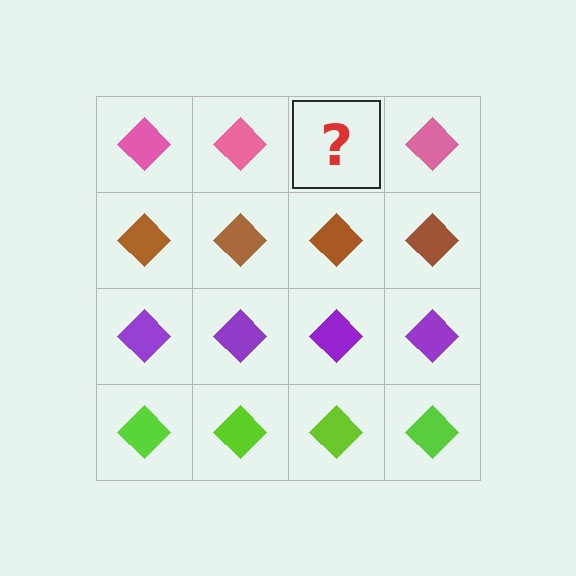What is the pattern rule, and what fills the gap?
The rule is that each row has a consistent color. The gap should be filled with a pink diamond.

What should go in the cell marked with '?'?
The missing cell should contain a pink diamond.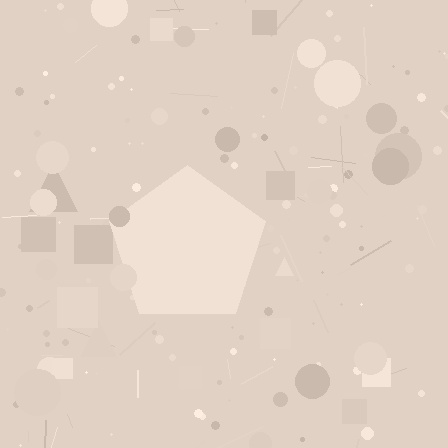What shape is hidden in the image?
A pentagon is hidden in the image.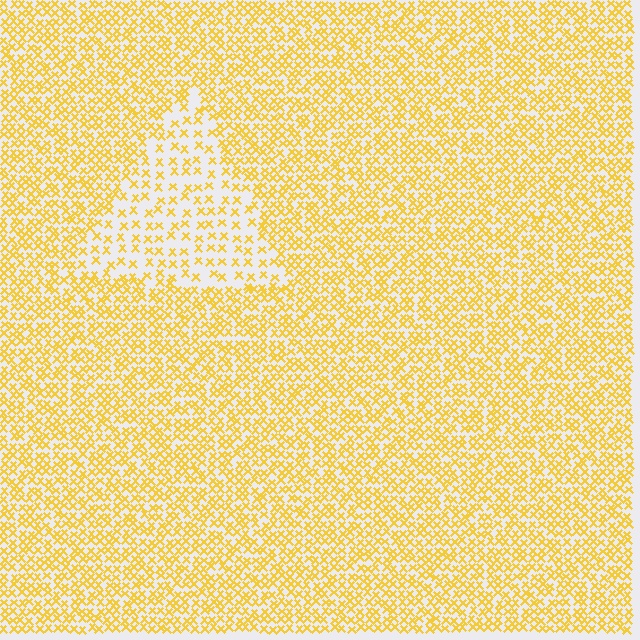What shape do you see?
I see a triangle.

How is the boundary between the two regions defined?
The boundary is defined by a change in element density (approximately 2.2x ratio). All elements are the same color, size, and shape.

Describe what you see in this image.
The image contains small yellow elements arranged at two different densities. A triangle-shaped region is visible where the elements are less densely packed than the surrounding area.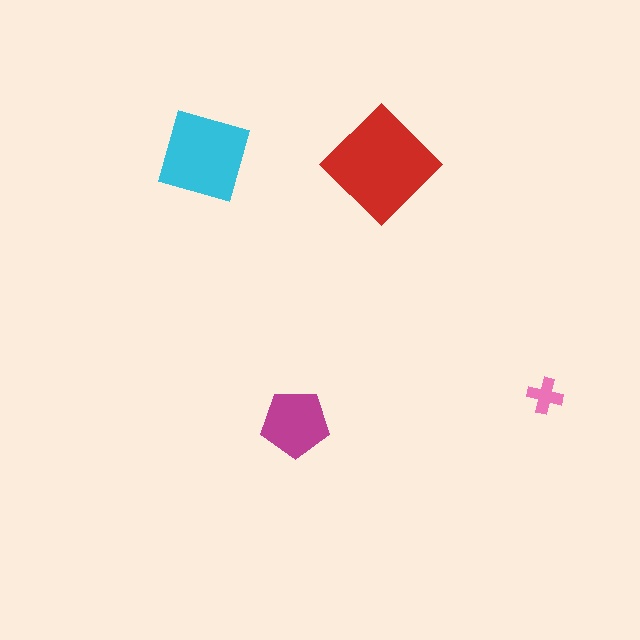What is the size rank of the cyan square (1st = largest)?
2nd.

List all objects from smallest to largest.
The pink cross, the magenta pentagon, the cyan square, the red diamond.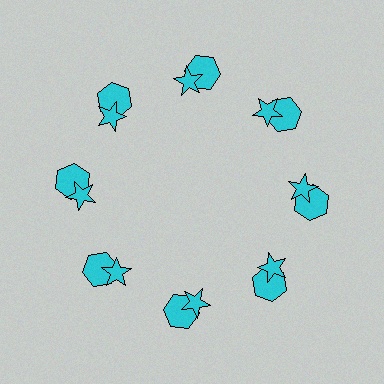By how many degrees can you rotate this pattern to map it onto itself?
The pattern maps onto itself every 45 degrees of rotation.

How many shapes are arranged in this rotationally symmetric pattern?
There are 16 shapes, arranged in 8 groups of 2.